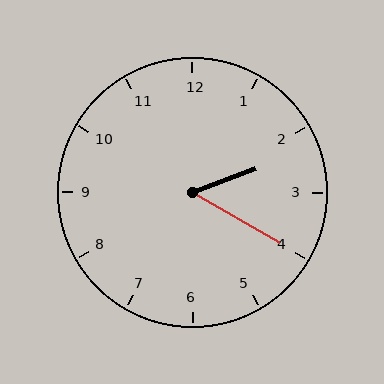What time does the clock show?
2:20.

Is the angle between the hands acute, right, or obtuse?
It is acute.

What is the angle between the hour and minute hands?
Approximately 50 degrees.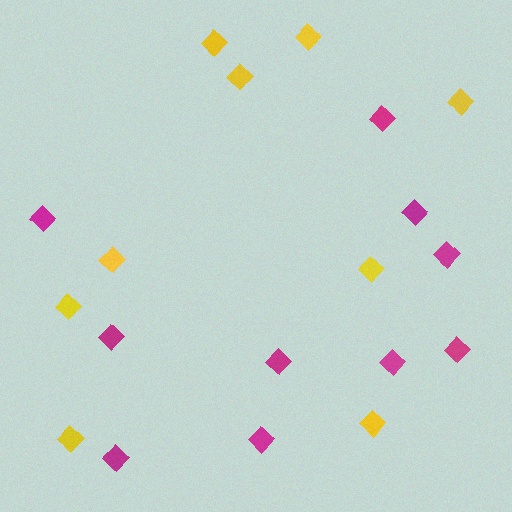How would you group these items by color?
There are 2 groups: one group of yellow diamonds (9) and one group of magenta diamonds (10).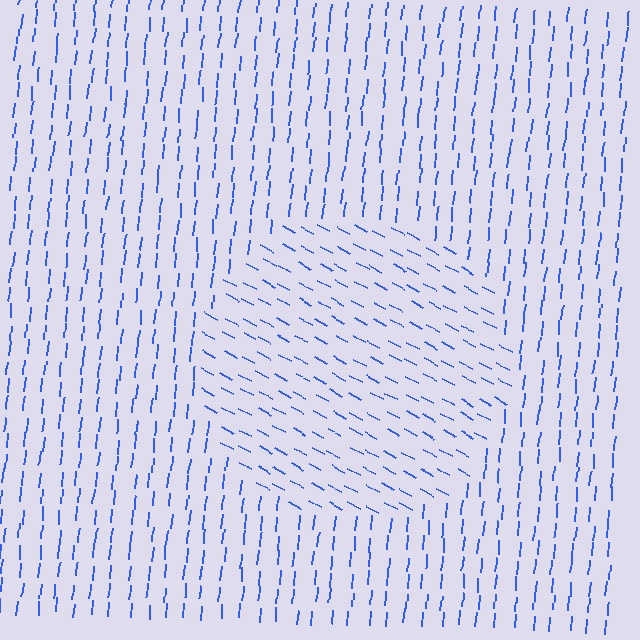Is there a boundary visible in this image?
Yes, there is a texture boundary formed by a change in line orientation.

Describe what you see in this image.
The image is filled with small blue line segments. A circle region in the image has lines oriented differently from the surrounding lines, creating a visible texture boundary.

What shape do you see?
I see a circle.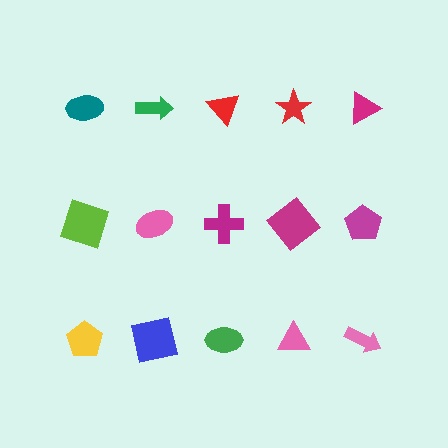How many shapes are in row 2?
5 shapes.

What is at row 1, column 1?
A teal ellipse.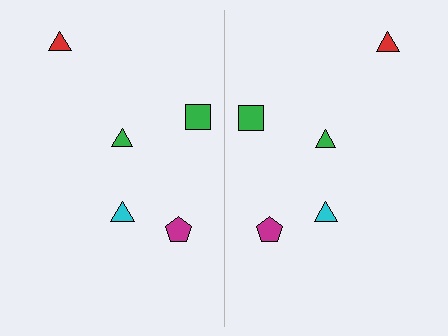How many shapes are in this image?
There are 10 shapes in this image.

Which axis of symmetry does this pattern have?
The pattern has a vertical axis of symmetry running through the center of the image.